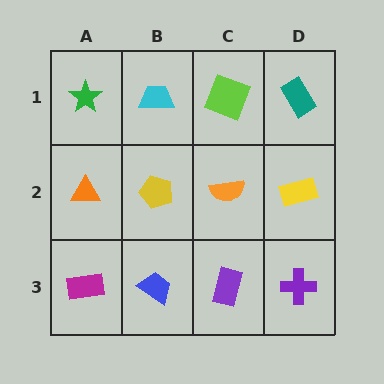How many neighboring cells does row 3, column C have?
3.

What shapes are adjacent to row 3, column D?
A yellow rectangle (row 2, column D), a purple rectangle (row 3, column C).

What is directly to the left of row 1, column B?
A green star.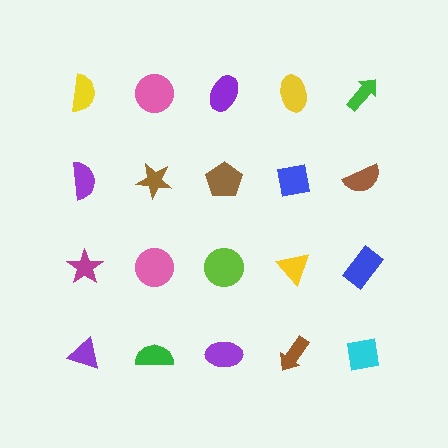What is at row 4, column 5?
A cyan square.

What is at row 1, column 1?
A yellow semicircle.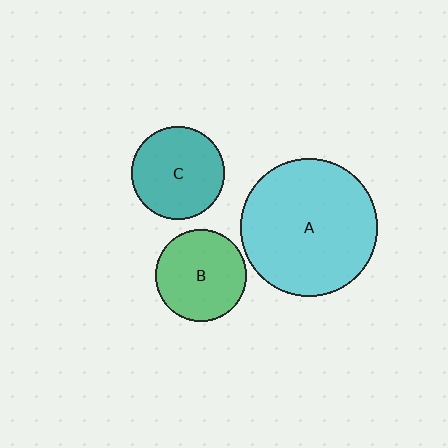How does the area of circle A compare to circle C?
Approximately 2.2 times.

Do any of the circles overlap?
No, none of the circles overlap.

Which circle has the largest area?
Circle A (cyan).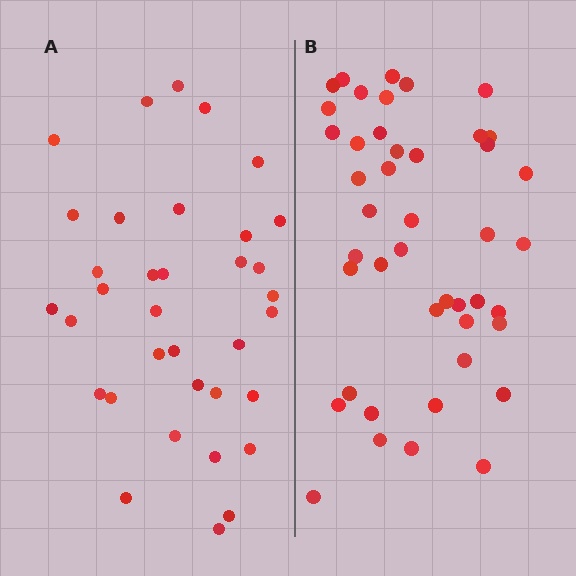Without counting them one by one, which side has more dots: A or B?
Region B (the right region) has more dots.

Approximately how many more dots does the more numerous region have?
Region B has roughly 8 or so more dots than region A.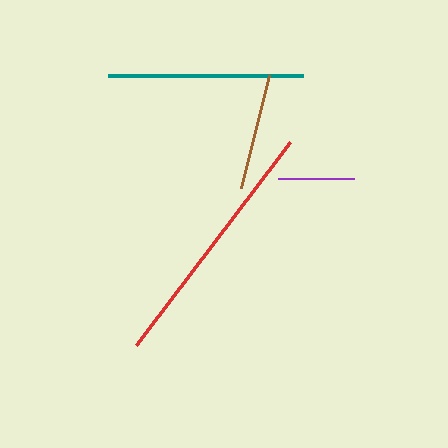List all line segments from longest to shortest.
From longest to shortest: red, teal, brown, purple.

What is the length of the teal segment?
The teal segment is approximately 195 pixels long.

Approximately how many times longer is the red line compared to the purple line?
The red line is approximately 3.4 times the length of the purple line.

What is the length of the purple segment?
The purple segment is approximately 76 pixels long.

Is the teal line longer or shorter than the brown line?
The teal line is longer than the brown line.